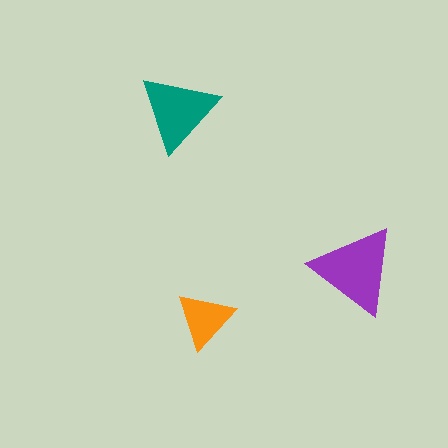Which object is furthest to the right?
The purple triangle is rightmost.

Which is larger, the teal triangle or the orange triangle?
The teal one.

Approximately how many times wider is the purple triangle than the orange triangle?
About 1.5 times wider.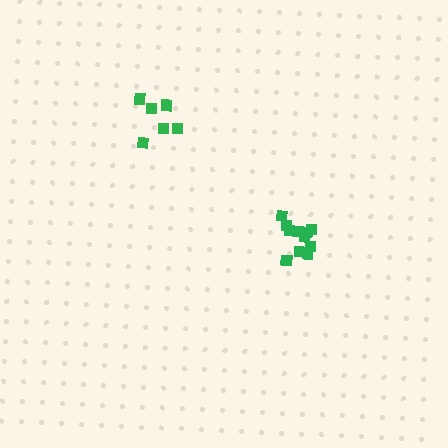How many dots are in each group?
Group 1: 6 dots, Group 2: 11 dots (17 total).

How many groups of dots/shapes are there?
There are 2 groups.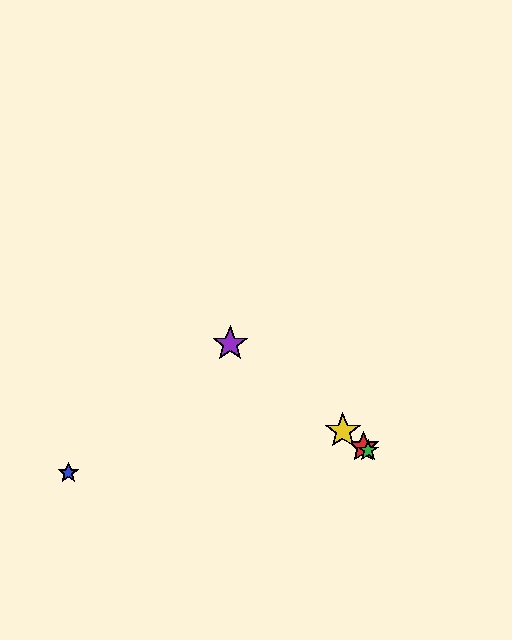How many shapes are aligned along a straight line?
4 shapes (the red star, the green star, the yellow star, the purple star) are aligned along a straight line.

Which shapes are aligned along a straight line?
The red star, the green star, the yellow star, the purple star are aligned along a straight line.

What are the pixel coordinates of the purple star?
The purple star is at (230, 344).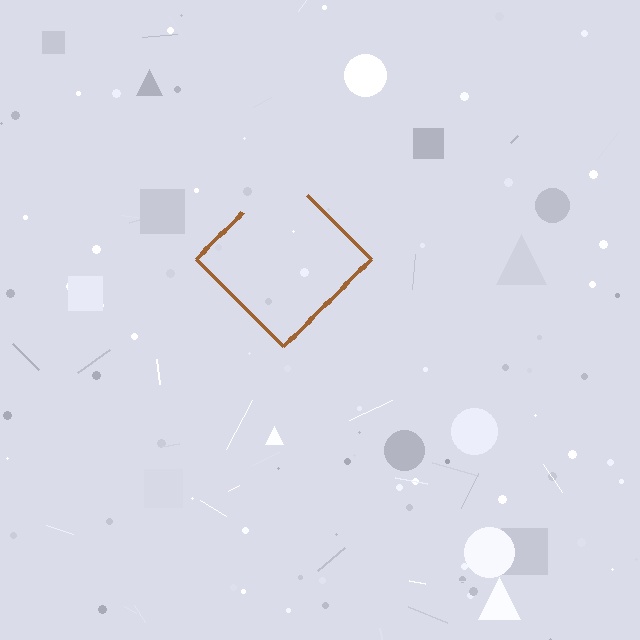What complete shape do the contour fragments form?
The contour fragments form a diamond.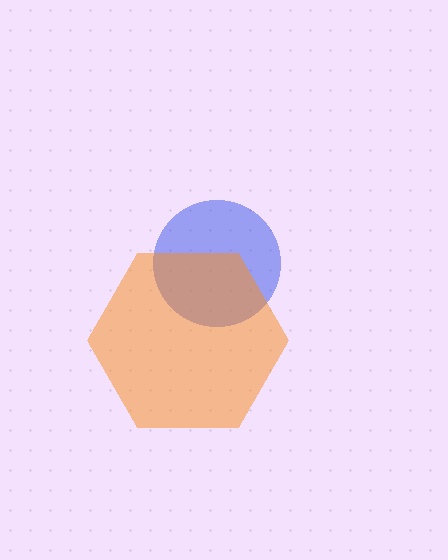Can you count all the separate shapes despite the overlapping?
Yes, there are 2 separate shapes.